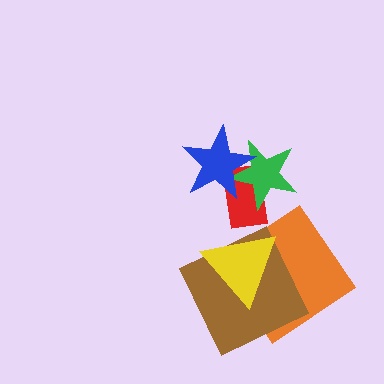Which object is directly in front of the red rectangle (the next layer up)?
The green star is directly in front of the red rectangle.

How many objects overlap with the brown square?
2 objects overlap with the brown square.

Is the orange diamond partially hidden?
Yes, it is partially covered by another shape.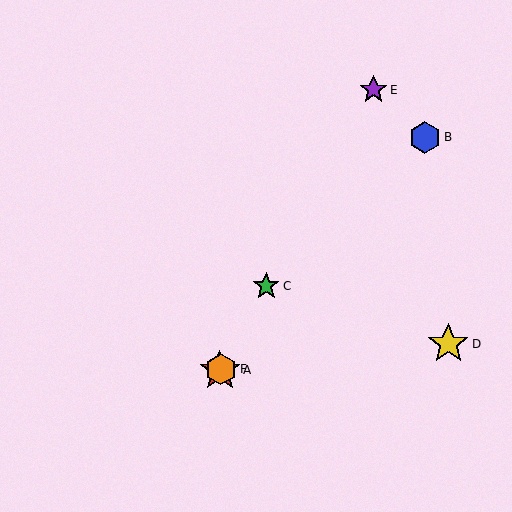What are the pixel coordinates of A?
Object A is at (220, 371).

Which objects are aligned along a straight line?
Objects A, C, E, F are aligned along a straight line.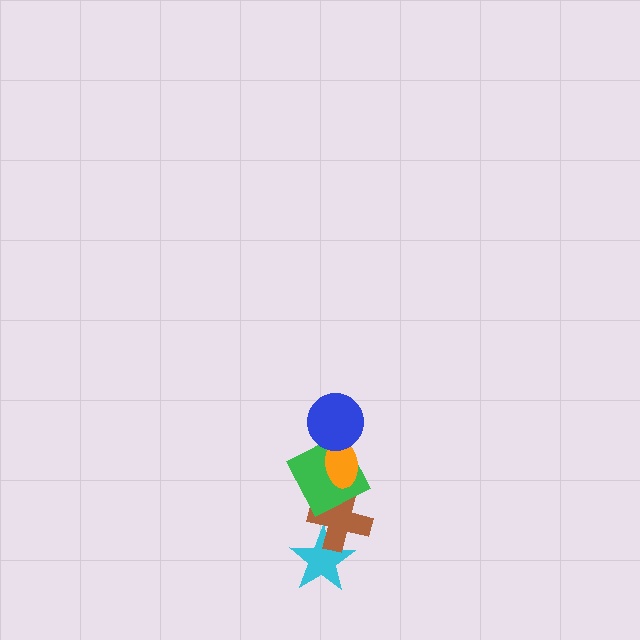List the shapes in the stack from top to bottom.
From top to bottom: the blue circle, the orange ellipse, the green square, the brown cross, the cyan star.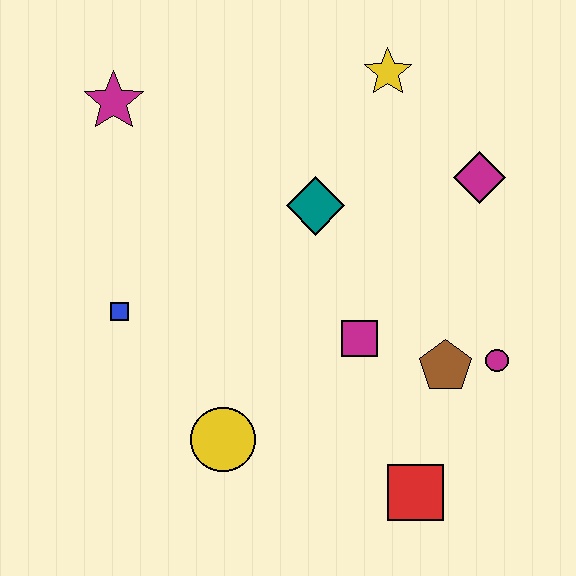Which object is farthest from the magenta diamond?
The blue square is farthest from the magenta diamond.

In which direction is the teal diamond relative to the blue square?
The teal diamond is to the right of the blue square.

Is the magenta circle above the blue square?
No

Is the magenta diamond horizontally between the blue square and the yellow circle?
No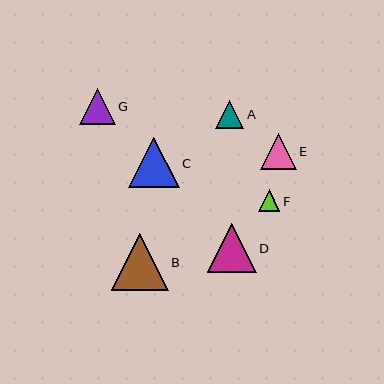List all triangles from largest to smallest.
From largest to smallest: B, C, D, E, G, A, F.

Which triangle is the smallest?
Triangle F is the smallest with a size of approximately 21 pixels.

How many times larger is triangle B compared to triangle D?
Triangle B is approximately 1.2 times the size of triangle D.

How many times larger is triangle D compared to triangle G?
Triangle D is approximately 1.4 times the size of triangle G.